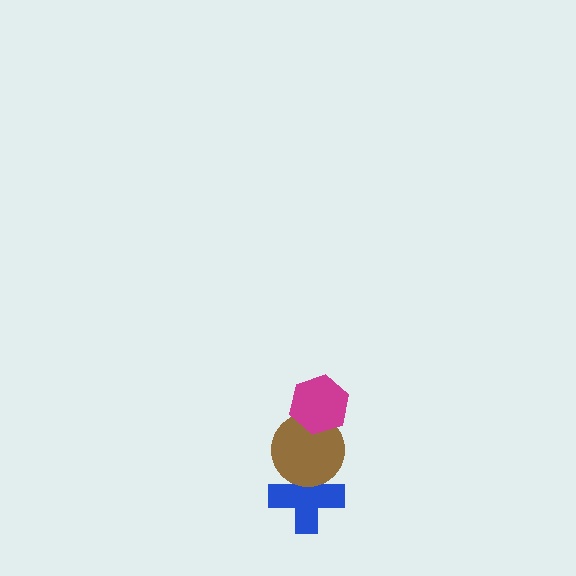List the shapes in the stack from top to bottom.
From top to bottom: the magenta hexagon, the brown circle, the blue cross.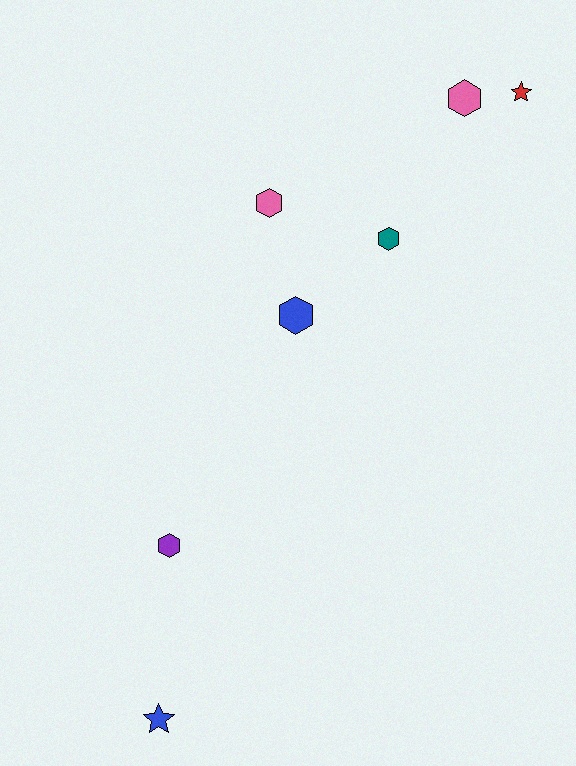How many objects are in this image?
There are 7 objects.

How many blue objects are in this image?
There are 2 blue objects.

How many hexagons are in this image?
There are 5 hexagons.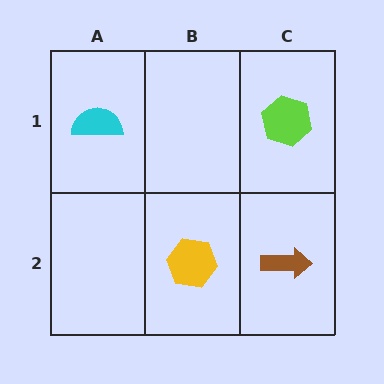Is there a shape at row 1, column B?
No, that cell is empty.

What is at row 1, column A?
A cyan semicircle.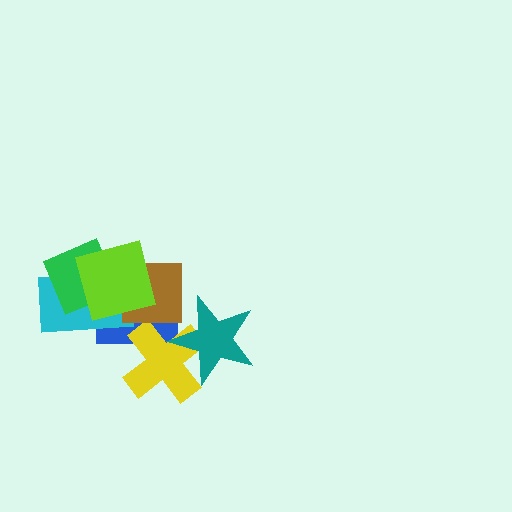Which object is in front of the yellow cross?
The teal star is in front of the yellow cross.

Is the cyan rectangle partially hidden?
Yes, it is partially covered by another shape.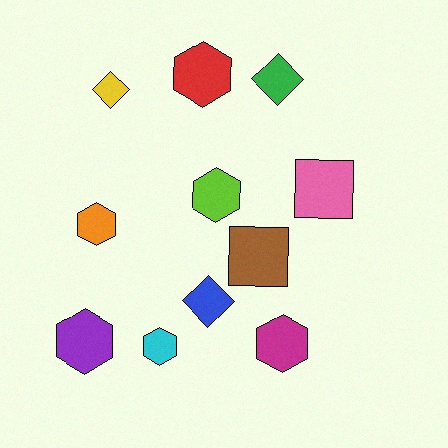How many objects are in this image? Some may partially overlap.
There are 11 objects.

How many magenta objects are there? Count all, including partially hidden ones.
There is 1 magenta object.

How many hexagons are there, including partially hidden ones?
There are 6 hexagons.